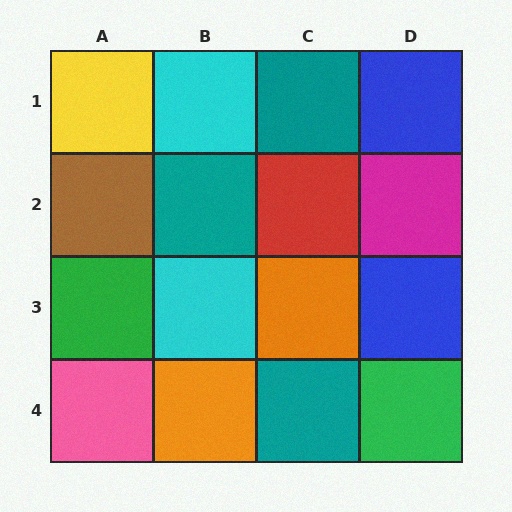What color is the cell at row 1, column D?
Blue.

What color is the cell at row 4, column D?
Green.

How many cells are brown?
1 cell is brown.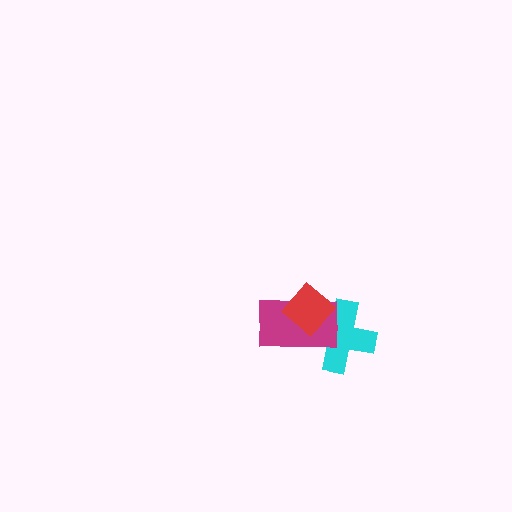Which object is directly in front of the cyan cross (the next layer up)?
The magenta rectangle is directly in front of the cyan cross.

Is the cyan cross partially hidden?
Yes, it is partially covered by another shape.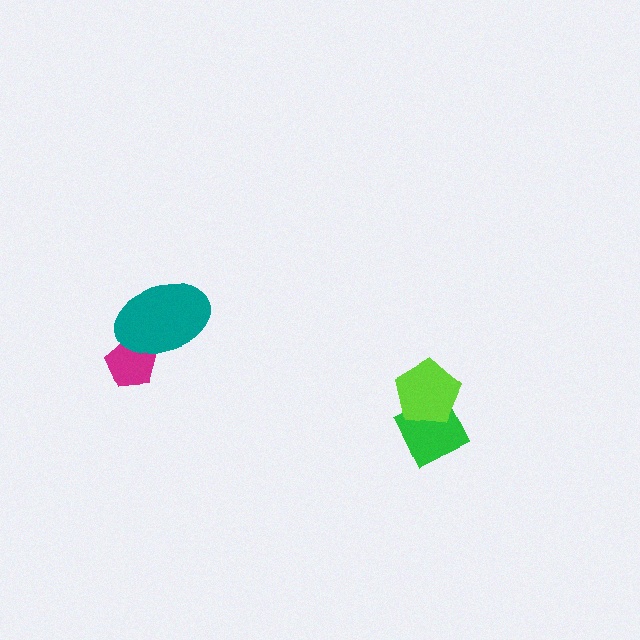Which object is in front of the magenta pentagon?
The teal ellipse is in front of the magenta pentagon.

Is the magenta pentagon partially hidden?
Yes, it is partially covered by another shape.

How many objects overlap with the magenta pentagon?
1 object overlaps with the magenta pentagon.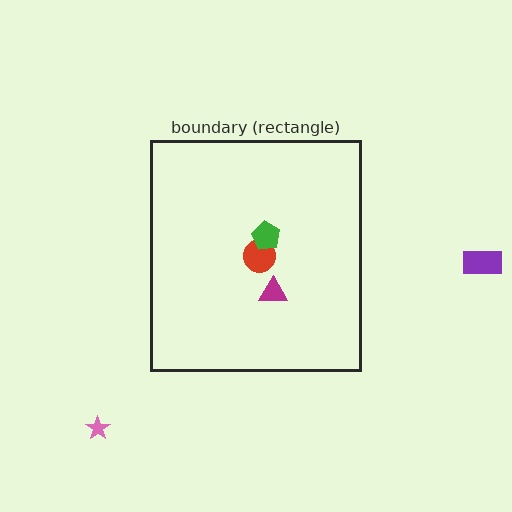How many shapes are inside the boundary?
3 inside, 2 outside.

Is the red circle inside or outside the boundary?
Inside.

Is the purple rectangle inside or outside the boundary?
Outside.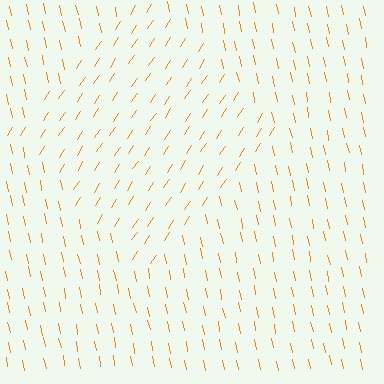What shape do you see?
I see a diamond.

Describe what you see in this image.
The image is filled with small orange line segments. A diamond region in the image has lines oriented differently from the surrounding lines, creating a visible texture boundary.